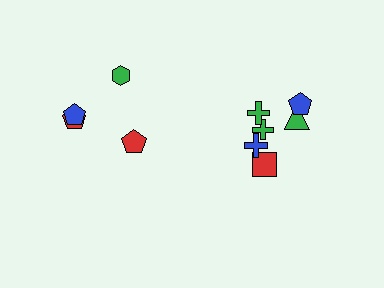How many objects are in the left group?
There are 4 objects.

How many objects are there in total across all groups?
There are 10 objects.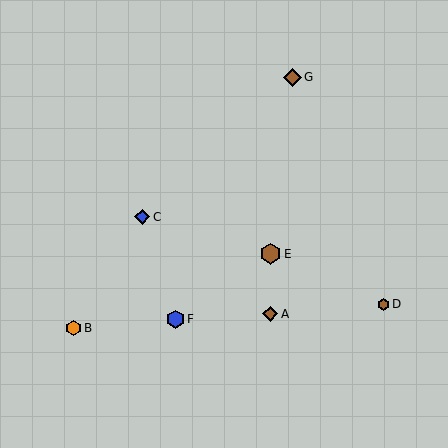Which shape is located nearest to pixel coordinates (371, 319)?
The brown hexagon (labeled D) at (383, 304) is nearest to that location.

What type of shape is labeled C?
Shape C is a blue diamond.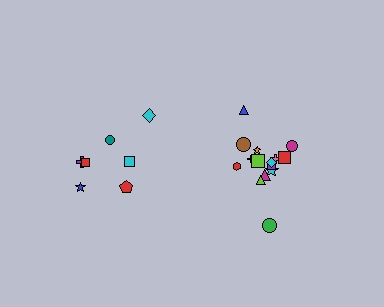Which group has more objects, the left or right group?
The right group.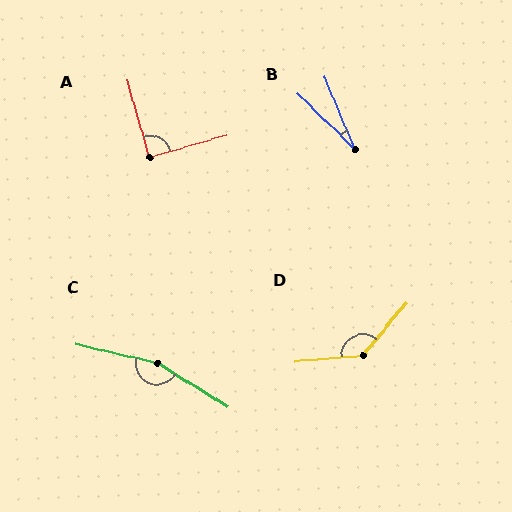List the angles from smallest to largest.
B (23°), A (90°), D (134°), C (161°).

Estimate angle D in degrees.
Approximately 134 degrees.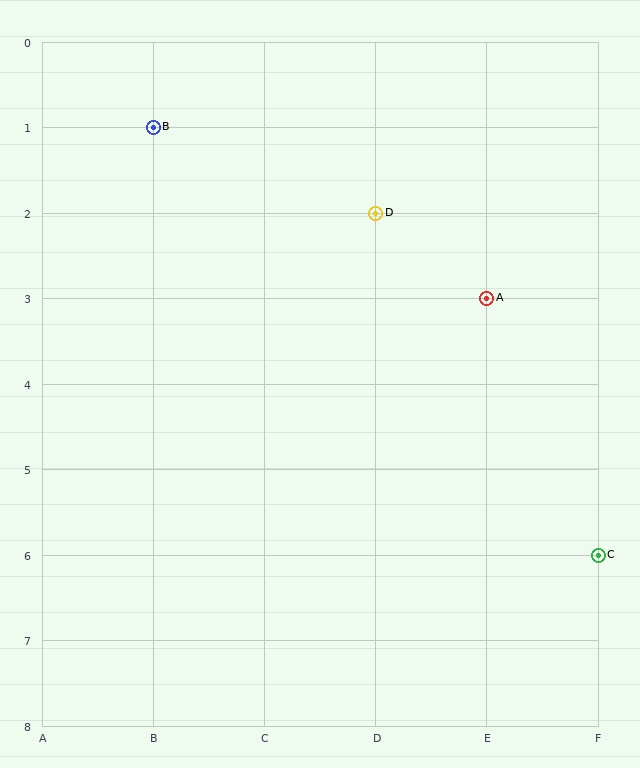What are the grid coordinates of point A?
Point A is at grid coordinates (E, 3).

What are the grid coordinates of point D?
Point D is at grid coordinates (D, 2).